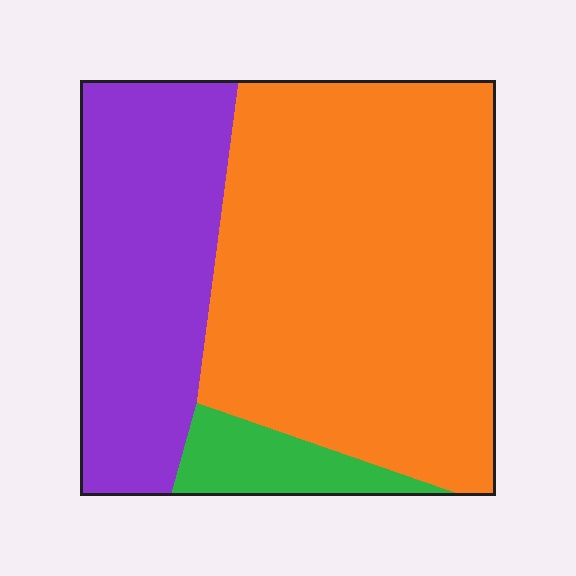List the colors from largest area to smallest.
From largest to smallest: orange, purple, green.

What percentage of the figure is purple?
Purple covers about 30% of the figure.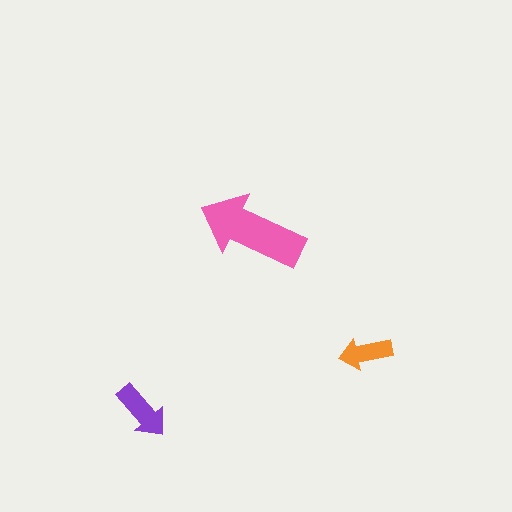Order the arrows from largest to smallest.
the pink one, the purple one, the orange one.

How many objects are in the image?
There are 3 objects in the image.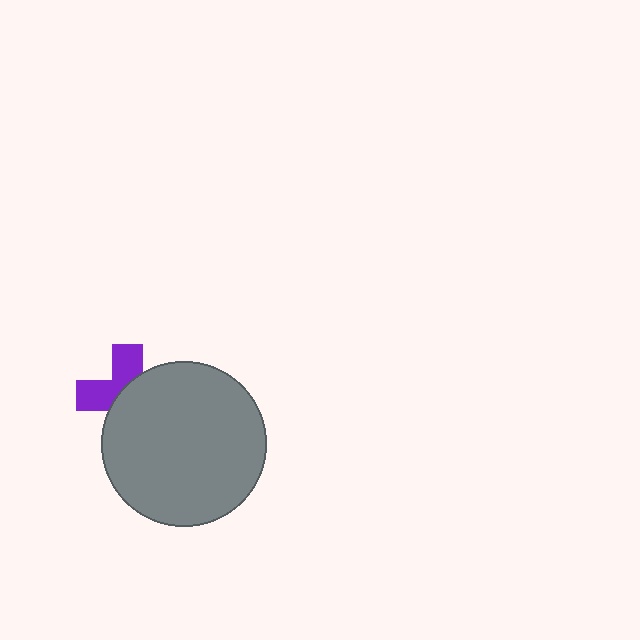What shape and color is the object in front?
The object in front is a gray circle.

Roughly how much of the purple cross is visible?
A small part of it is visible (roughly 44%).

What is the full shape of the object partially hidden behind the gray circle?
The partially hidden object is a purple cross.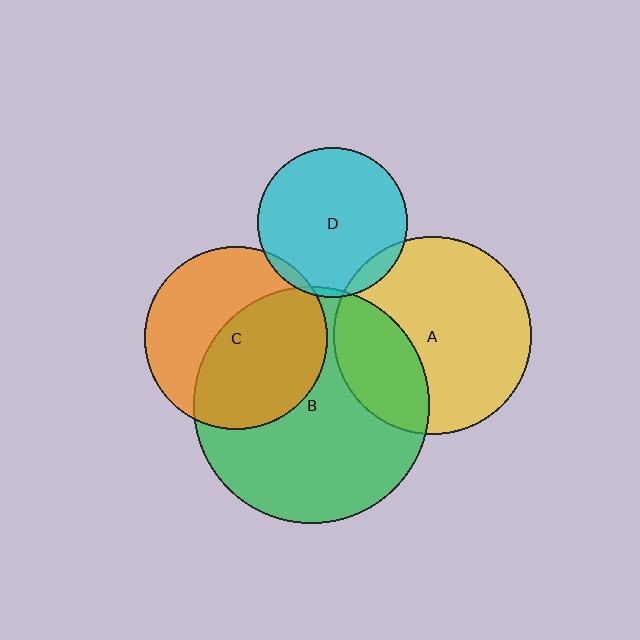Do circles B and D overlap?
Yes.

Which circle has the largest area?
Circle B (green).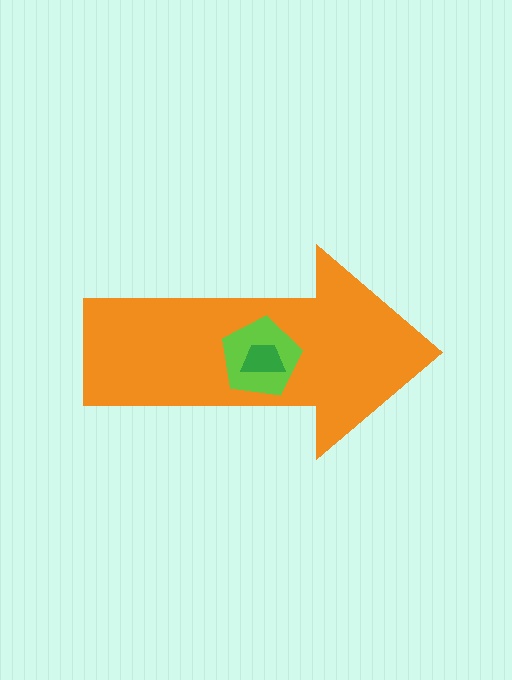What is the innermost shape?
The green trapezoid.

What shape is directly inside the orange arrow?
The lime pentagon.